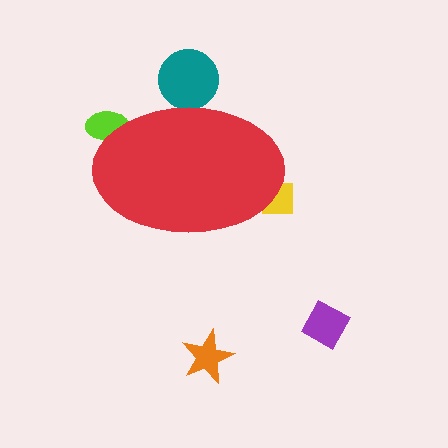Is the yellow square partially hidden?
Yes, the yellow square is partially hidden behind the red ellipse.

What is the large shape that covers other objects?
A red ellipse.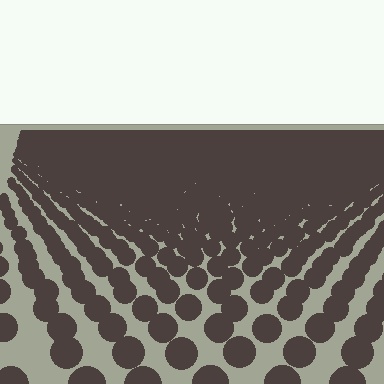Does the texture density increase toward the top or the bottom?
Density increases toward the top.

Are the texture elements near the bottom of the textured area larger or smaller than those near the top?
Larger. Near the bottom, elements are closer to the viewer and appear at a bigger on-screen size.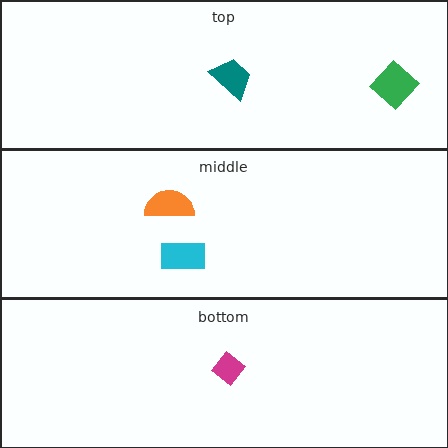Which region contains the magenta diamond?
The bottom region.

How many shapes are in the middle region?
2.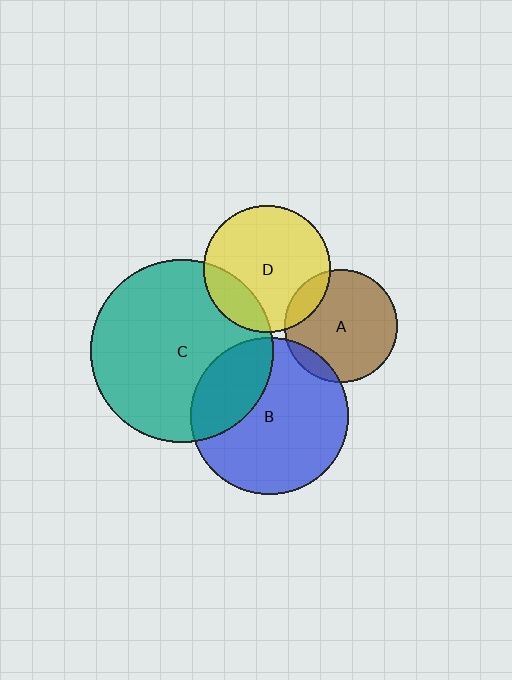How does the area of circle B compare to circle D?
Approximately 1.5 times.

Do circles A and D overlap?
Yes.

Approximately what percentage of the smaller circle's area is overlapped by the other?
Approximately 15%.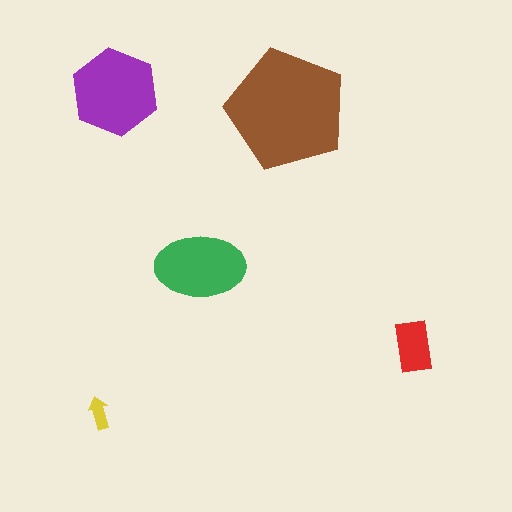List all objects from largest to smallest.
The brown pentagon, the purple hexagon, the green ellipse, the red rectangle, the yellow arrow.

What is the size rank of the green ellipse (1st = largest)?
3rd.